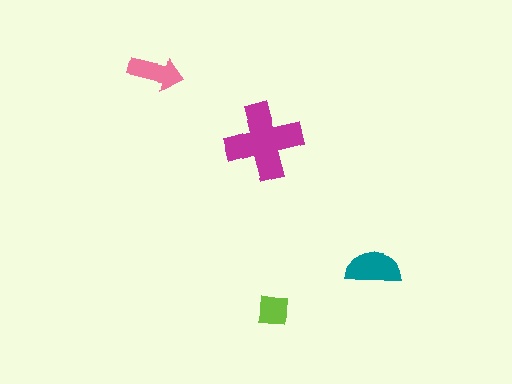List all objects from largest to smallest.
The magenta cross, the teal semicircle, the pink arrow, the lime square.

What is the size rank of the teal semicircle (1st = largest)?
2nd.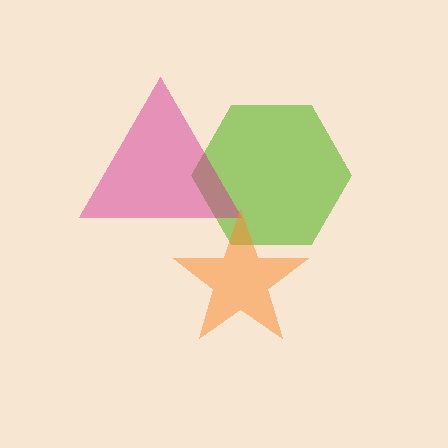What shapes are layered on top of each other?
The layered shapes are: a lime hexagon, a magenta triangle, an orange star.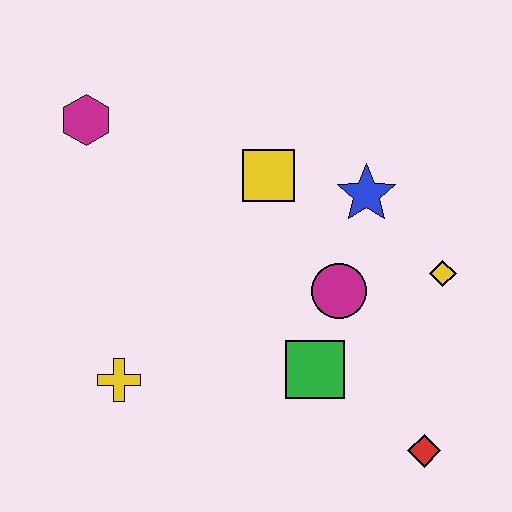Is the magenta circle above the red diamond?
Yes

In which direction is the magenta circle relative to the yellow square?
The magenta circle is below the yellow square.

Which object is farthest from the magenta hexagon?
The red diamond is farthest from the magenta hexagon.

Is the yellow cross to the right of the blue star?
No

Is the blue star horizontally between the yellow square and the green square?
No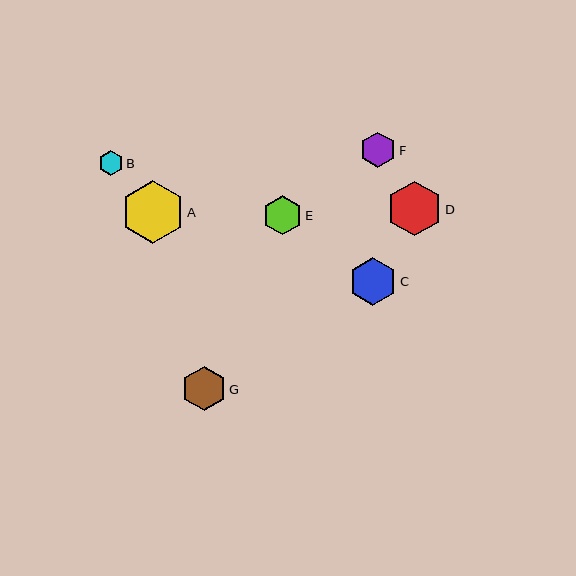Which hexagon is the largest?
Hexagon A is the largest with a size of approximately 63 pixels.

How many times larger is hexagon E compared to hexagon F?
Hexagon E is approximately 1.1 times the size of hexagon F.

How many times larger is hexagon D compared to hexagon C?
Hexagon D is approximately 1.1 times the size of hexagon C.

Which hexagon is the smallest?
Hexagon B is the smallest with a size of approximately 25 pixels.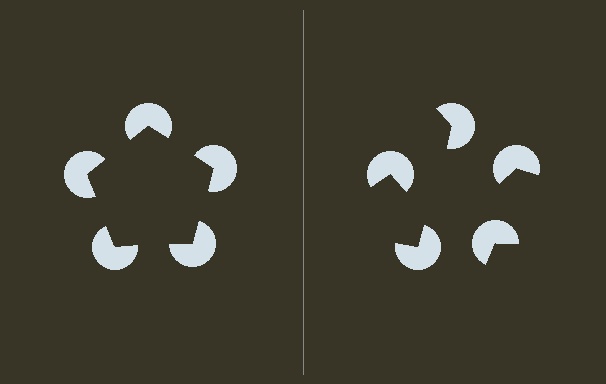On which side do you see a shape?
An illusory pentagon appears on the left side. On the right side the wedge cuts are rotated, so no coherent shape forms.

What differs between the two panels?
The pac-man discs are positioned identically on both sides; only the wedge orientations differ. On the left they align to a pentagon; on the right they are misaligned.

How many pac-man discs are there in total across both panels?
10 — 5 on each side.